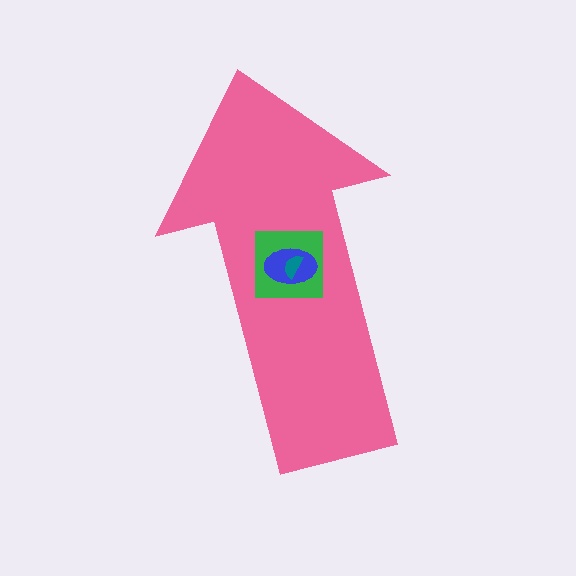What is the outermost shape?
The pink arrow.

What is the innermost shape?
The teal semicircle.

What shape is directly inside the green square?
The blue ellipse.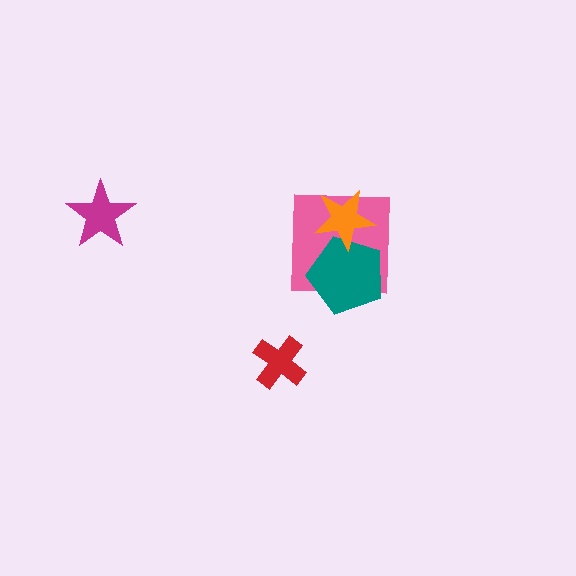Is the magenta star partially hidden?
No, no other shape covers it.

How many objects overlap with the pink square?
2 objects overlap with the pink square.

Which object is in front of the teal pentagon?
The orange star is in front of the teal pentagon.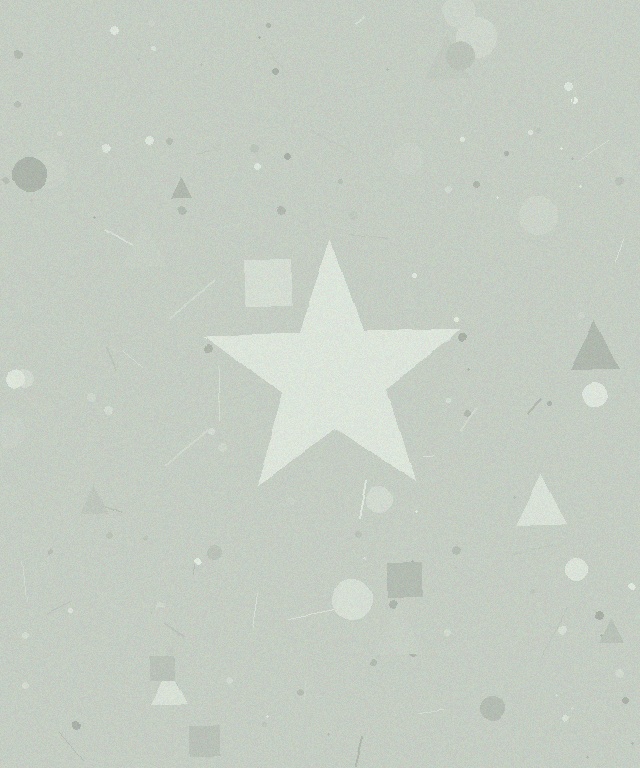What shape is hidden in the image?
A star is hidden in the image.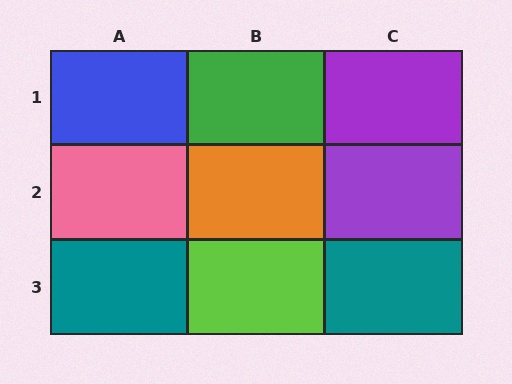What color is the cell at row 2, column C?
Purple.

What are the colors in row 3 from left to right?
Teal, lime, teal.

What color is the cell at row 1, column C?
Purple.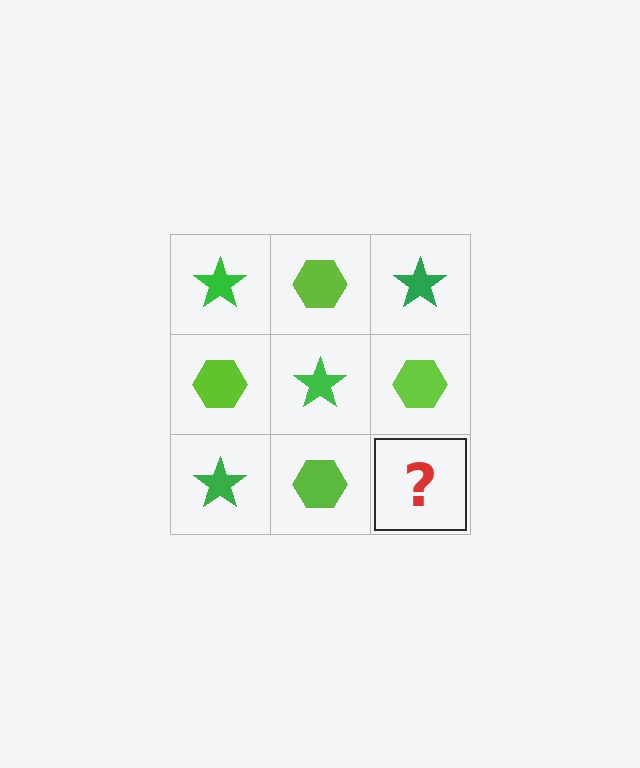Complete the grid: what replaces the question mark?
The question mark should be replaced with a green star.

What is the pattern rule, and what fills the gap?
The rule is that it alternates green star and lime hexagon in a checkerboard pattern. The gap should be filled with a green star.